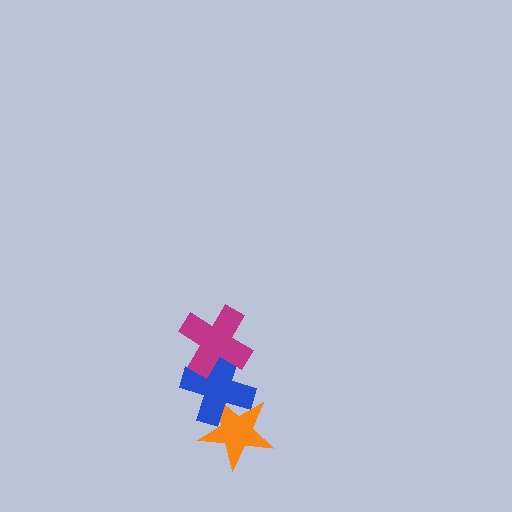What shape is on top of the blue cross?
The magenta cross is on top of the blue cross.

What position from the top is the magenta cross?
The magenta cross is 1st from the top.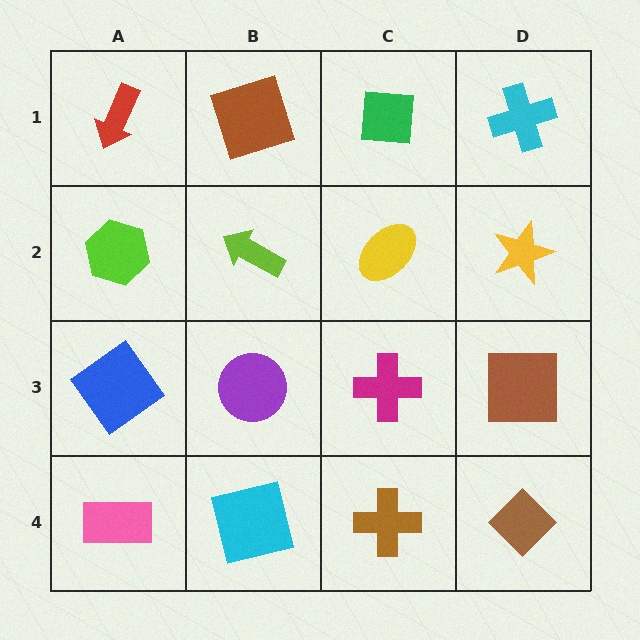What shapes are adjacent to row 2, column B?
A brown square (row 1, column B), a purple circle (row 3, column B), a lime hexagon (row 2, column A), a yellow ellipse (row 2, column C).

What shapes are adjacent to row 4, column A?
A blue diamond (row 3, column A), a cyan square (row 4, column B).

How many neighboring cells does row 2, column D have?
3.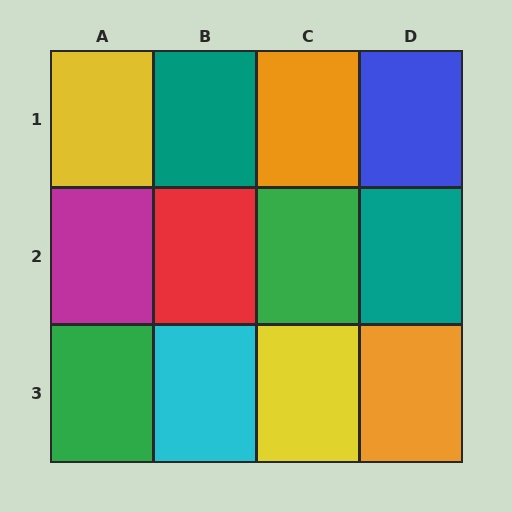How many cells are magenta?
1 cell is magenta.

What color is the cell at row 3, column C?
Yellow.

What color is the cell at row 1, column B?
Teal.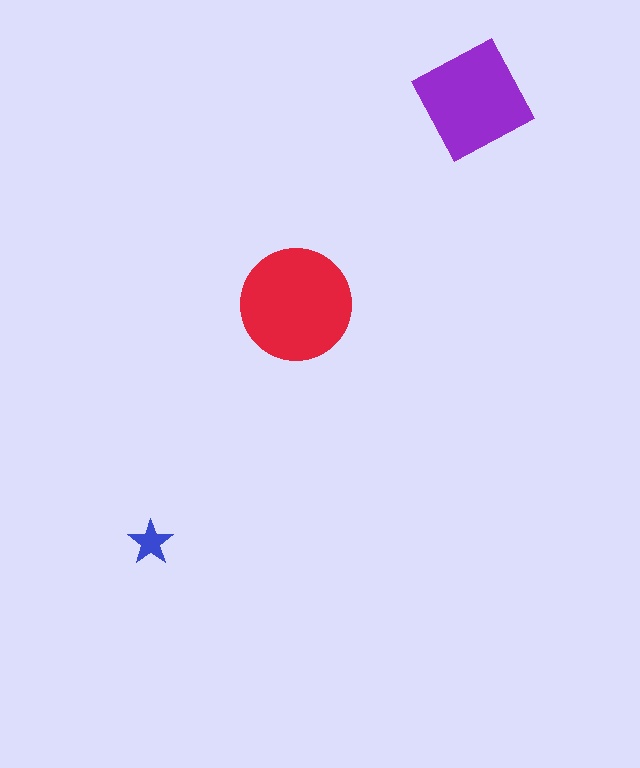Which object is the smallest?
The blue star.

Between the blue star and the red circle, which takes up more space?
The red circle.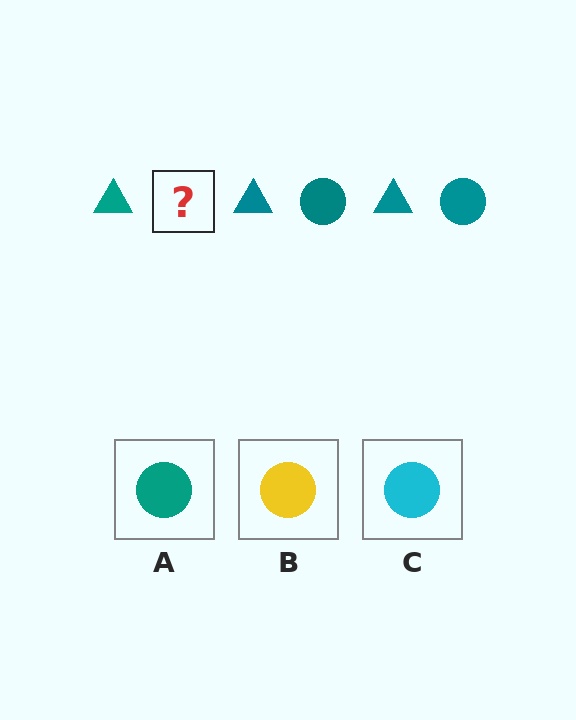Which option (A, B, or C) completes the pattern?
A.